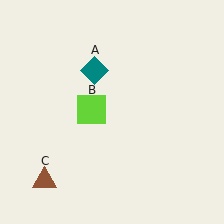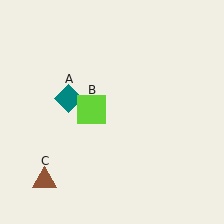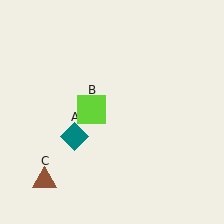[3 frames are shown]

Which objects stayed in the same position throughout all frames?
Lime square (object B) and brown triangle (object C) remained stationary.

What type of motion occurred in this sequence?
The teal diamond (object A) rotated counterclockwise around the center of the scene.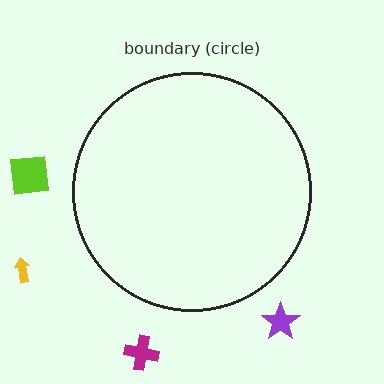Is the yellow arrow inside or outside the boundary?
Outside.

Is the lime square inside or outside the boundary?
Outside.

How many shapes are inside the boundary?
0 inside, 4 outside.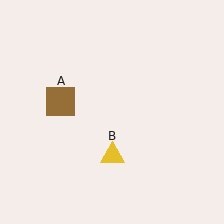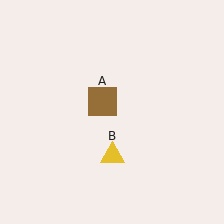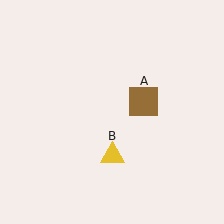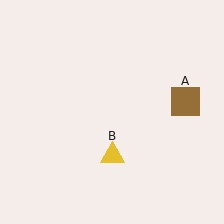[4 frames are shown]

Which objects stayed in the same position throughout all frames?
Yellow triangle (object B) remained stationary.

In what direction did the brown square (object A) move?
The brown square (object A) moved right.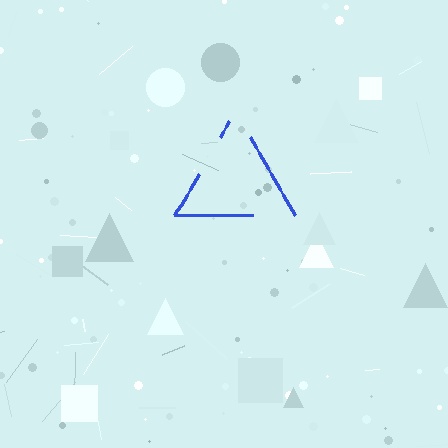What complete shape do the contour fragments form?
The contour fragments form a triangle.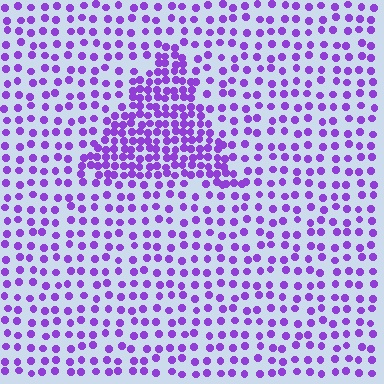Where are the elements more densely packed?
The elements are more densely packed inside the triangle boundary.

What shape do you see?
I see a triangle.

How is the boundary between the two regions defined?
The boundary is defined by a change in element density (approximately 2.2x ratio). All elements are the same color, size, and shape.